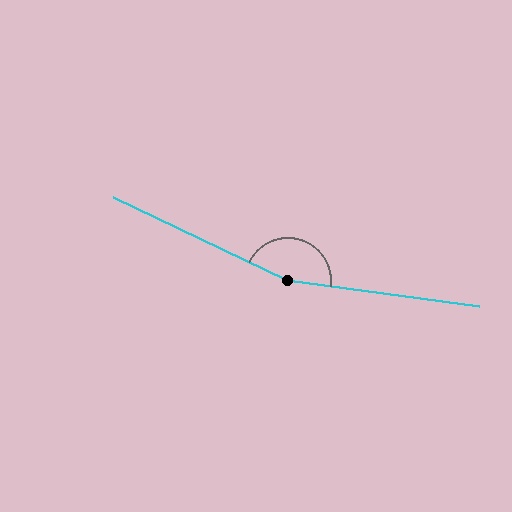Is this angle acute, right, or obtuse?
It is obtuse.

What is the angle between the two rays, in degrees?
Approximately 162 degrees.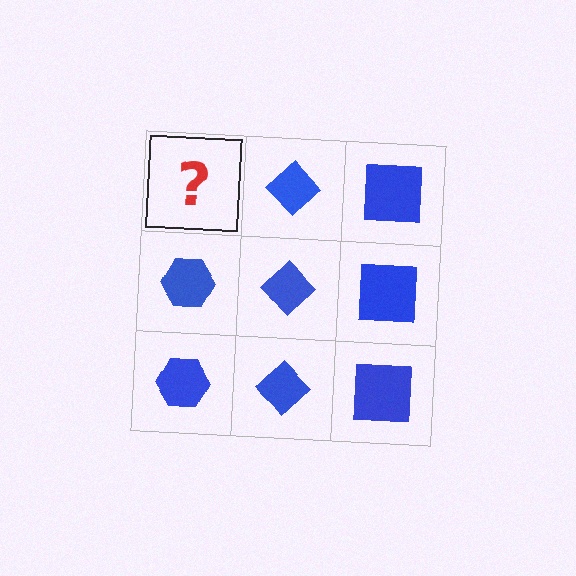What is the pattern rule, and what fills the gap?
The rule is that each column has a consistent shape. The gap should be filled with a blue hexagon.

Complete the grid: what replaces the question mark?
The question mark should be replaced with a blue hexagon.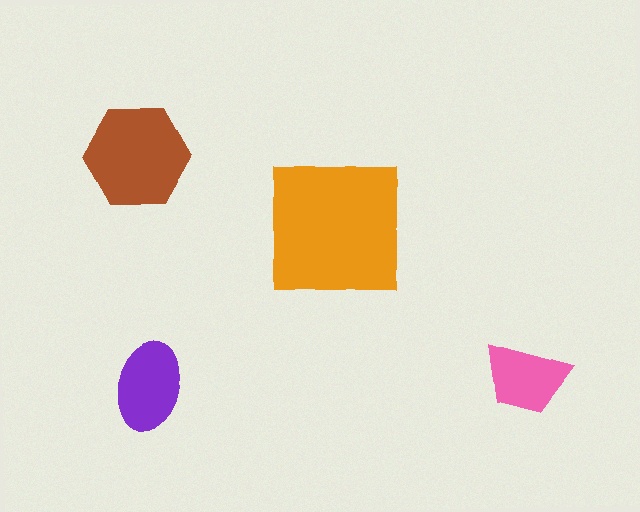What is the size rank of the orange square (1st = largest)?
1st.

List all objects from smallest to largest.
The pink trapezoid, the purple ellipse, the brown hexagon, the orange square.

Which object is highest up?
The brown hexagon is topmost.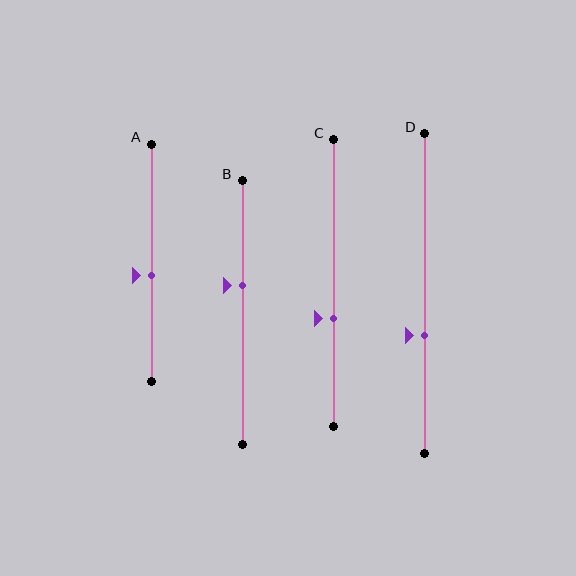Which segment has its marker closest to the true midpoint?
Segment A has its marker closest to the true midpoint.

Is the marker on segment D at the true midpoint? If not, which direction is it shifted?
No, the marker on segment D is shifted downward by about 13% of the segment length.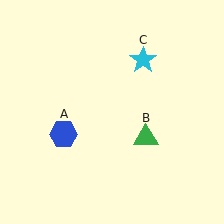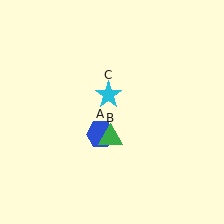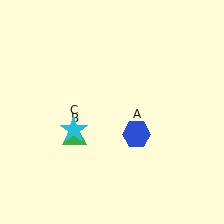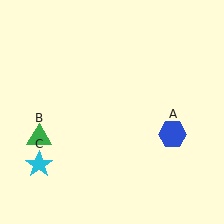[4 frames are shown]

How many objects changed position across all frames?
3 objects changed position: blue hexagon (object A), green triangle (object B), cyan star (object C).